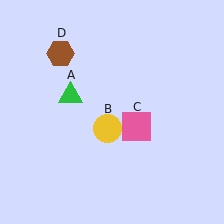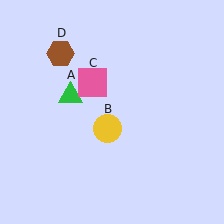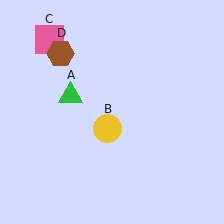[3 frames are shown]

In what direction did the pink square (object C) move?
The pink square (object C) moved up and to the left.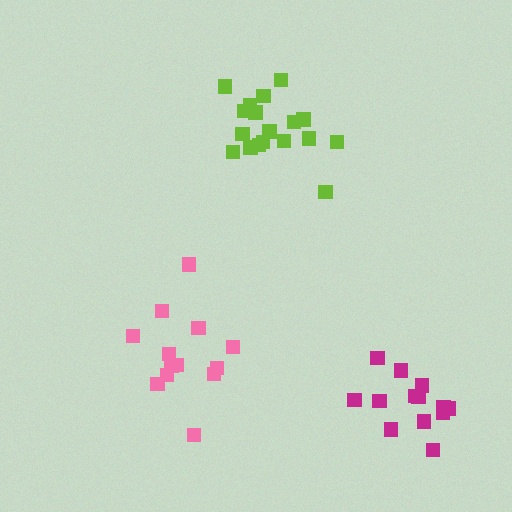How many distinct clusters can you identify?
There are 3 distinct clusters.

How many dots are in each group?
Group 1: 13 dots, Group 2: 13 dots, Group 3: 18 dots (44 total).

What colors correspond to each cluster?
The clusters are colored: pink, magenta, lime.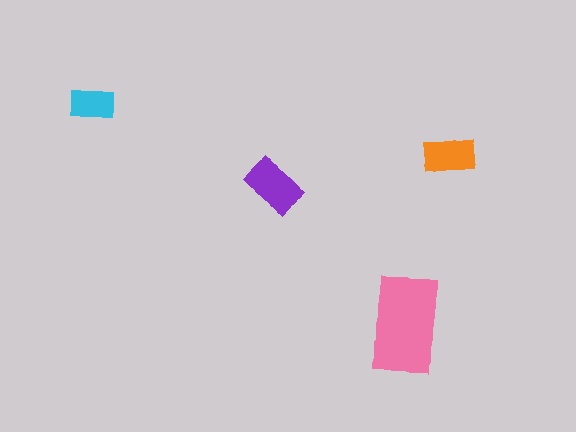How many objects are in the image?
There are 4 objects in the image.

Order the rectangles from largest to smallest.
the pink one, the purple one, the orange one, the cyan one.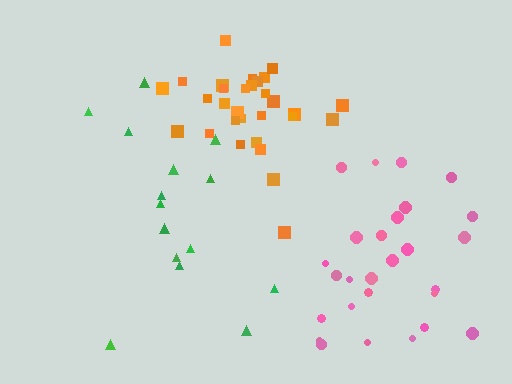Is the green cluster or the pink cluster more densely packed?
Pink.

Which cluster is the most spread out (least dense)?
Green.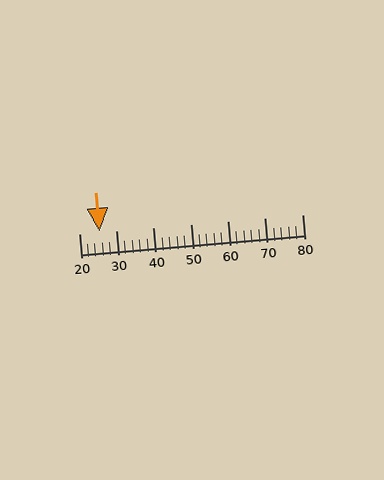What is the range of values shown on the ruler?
The ruler shows values from 20 to 80.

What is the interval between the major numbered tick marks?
The major tick marks are spaced 10 units apart.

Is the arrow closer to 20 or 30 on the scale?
The arrow is closer to 30.